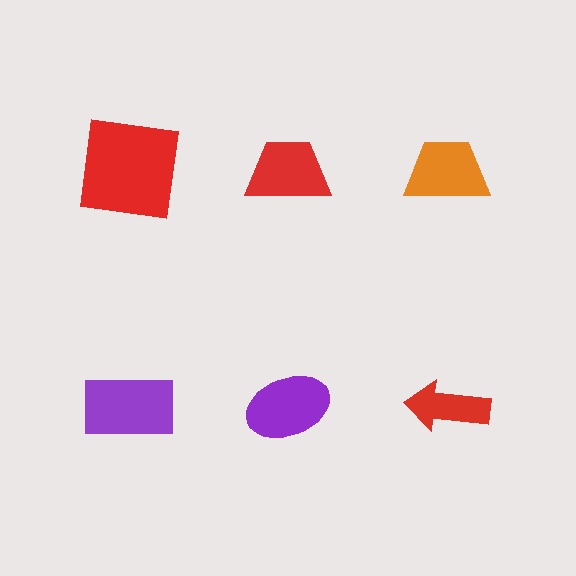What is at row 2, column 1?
A purple rectangle.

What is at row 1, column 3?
An orange trapezoid.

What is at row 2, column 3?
A red arrow.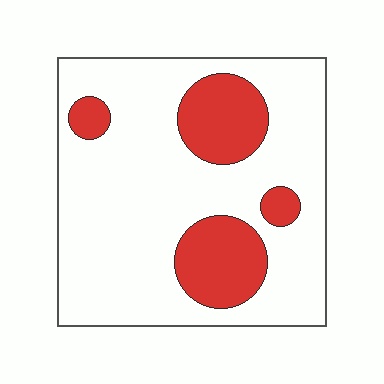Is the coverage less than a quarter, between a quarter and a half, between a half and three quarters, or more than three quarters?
Less than a quarter.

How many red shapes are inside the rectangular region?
4.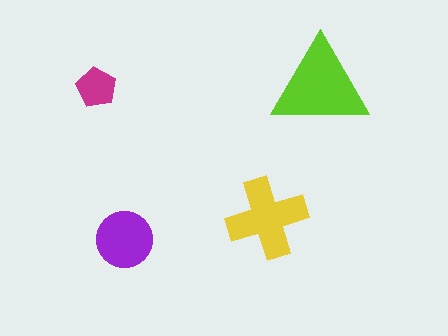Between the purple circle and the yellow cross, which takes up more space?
The yellow cross.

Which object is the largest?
The lime triangle.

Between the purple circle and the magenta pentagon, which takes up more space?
The purple circle.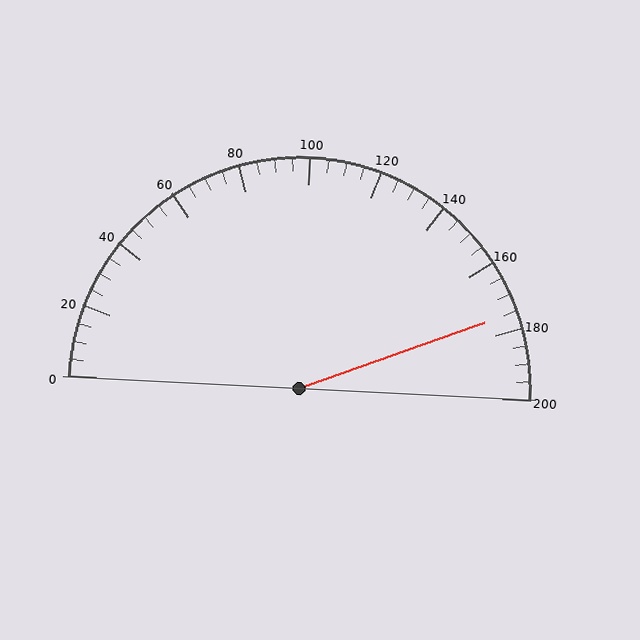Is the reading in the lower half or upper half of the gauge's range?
The reading is in the upper half of the range (0 to 200).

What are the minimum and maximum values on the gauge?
The gauge ranges from 0 to 200.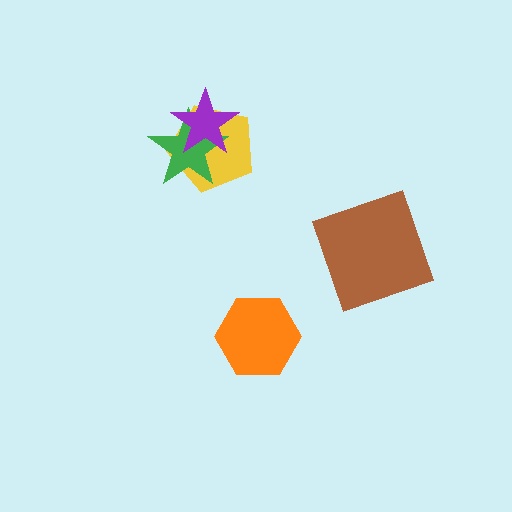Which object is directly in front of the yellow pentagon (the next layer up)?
The green star is directly in front of the yellow pentagon.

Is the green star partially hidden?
Yes, it is partially covered by another shape.